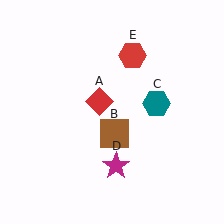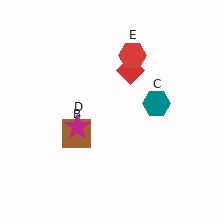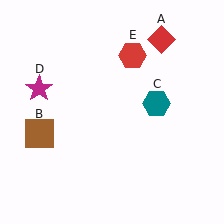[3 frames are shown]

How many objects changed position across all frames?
3 objects changed position: red diamond (object A), brown square (object B), magenta star (object D).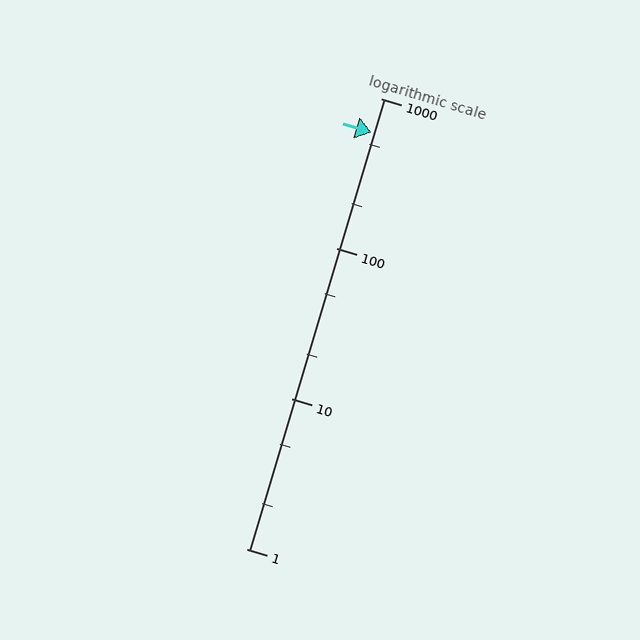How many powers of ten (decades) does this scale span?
The scale spans 3 decades, from 1 to 1000.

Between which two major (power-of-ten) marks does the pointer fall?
The pointer is between 100 and 1000.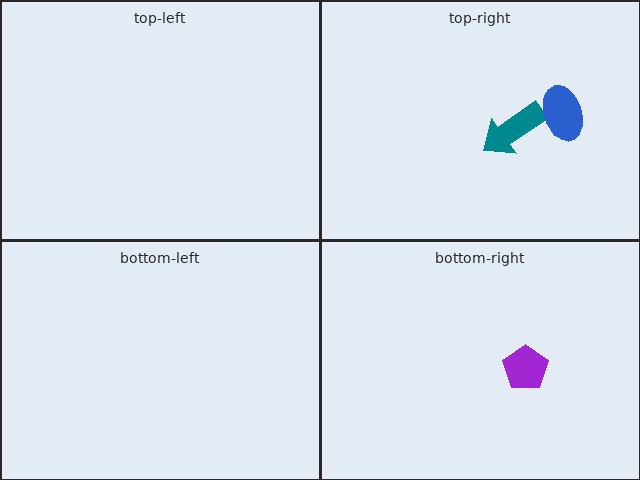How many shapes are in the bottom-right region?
1.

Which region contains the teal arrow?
The top-right region.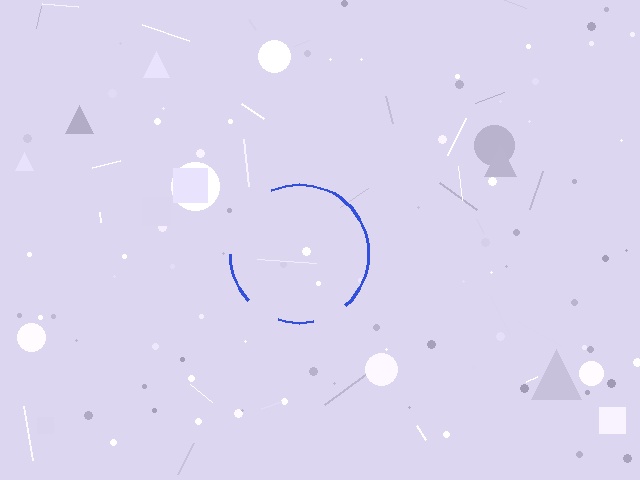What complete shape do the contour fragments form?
The contour fragments form a circle.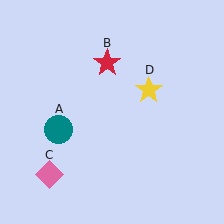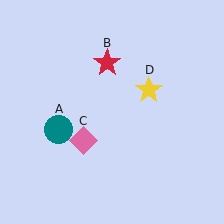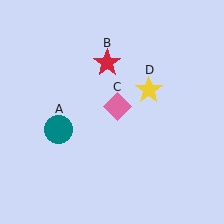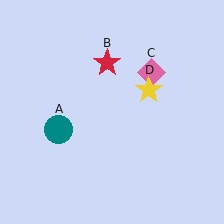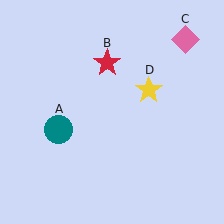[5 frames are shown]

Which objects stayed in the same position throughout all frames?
Teal circle (object A) and red star (object B) and yellow star (object D) remained stationary.